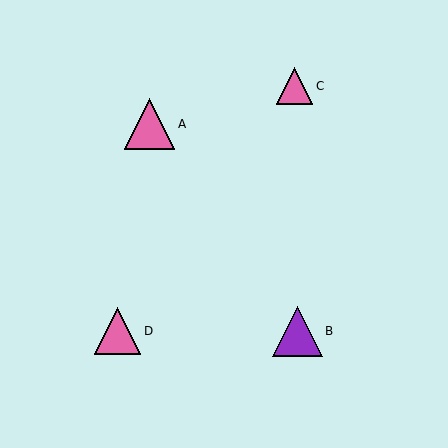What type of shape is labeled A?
Shape A is a pink triangle.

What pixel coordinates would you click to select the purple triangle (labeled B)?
Click at (297, 331) to select the purple triangle B.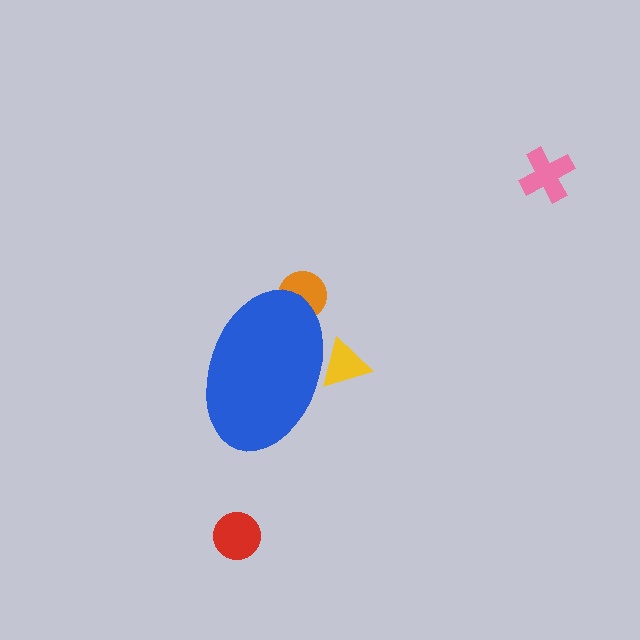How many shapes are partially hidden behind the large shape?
2 shapes are partially hidden.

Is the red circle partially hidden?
No, the red circle is fully visible.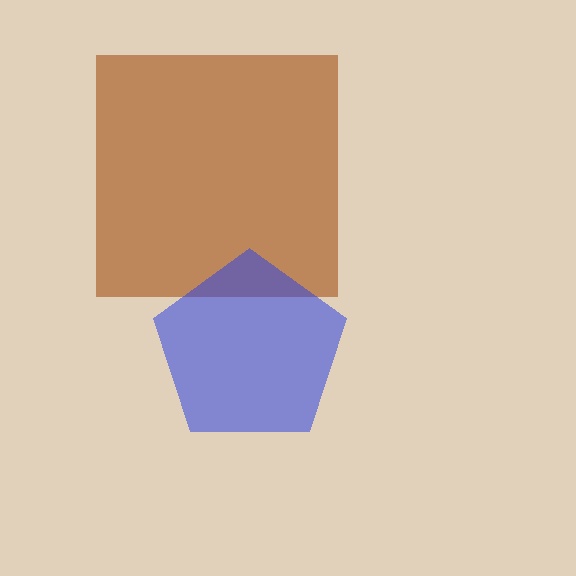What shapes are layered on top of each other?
The layered shapes are: a brown square, a blue pentagon.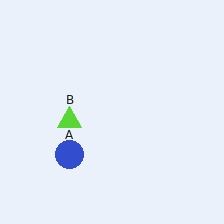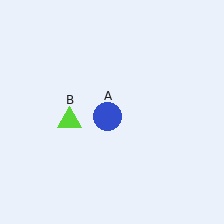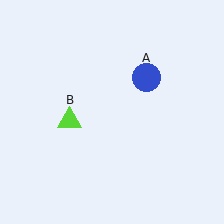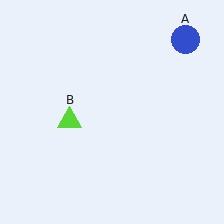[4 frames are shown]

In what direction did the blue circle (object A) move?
The blue circle (object A) moved up and to the right.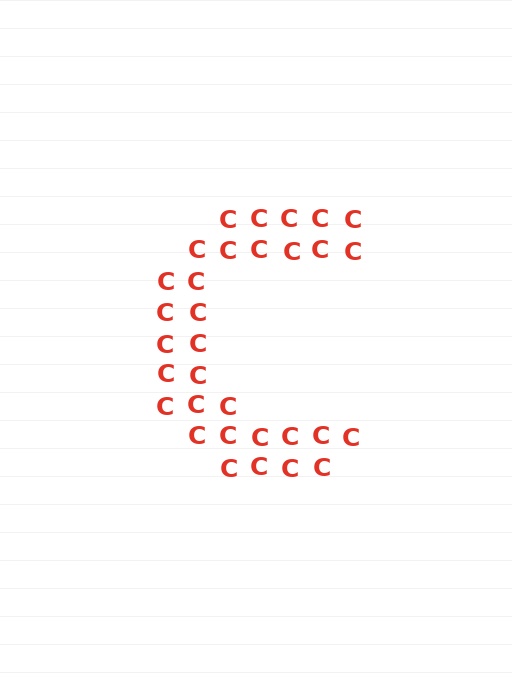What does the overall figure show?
The overall figure shows the letter C.